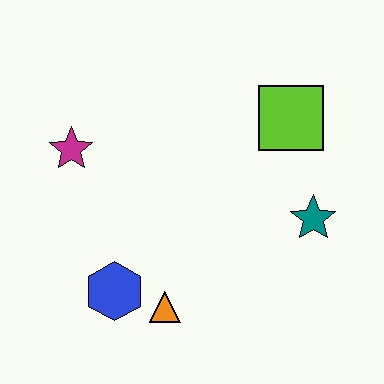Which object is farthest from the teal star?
The magenta star is farthest from the teal star.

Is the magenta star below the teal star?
No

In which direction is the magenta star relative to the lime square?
The magenta star is to the left of the lime square.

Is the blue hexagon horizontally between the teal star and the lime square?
No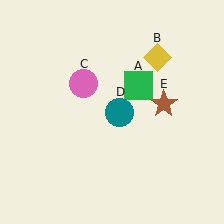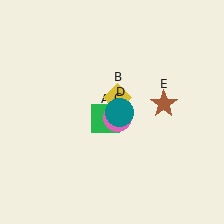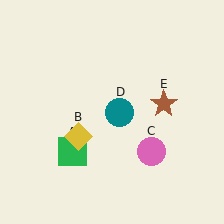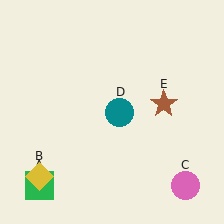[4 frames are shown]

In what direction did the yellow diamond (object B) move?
The yellow diamond (object B) moved down and to the left.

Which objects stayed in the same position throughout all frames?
Teal circle (object D) and brown star (object E) remained stationary.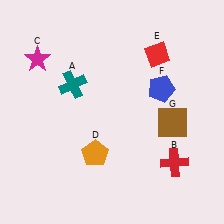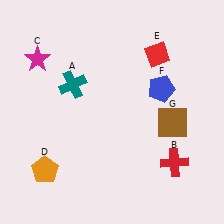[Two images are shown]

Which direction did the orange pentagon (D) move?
The orange pentagon (D) moved left.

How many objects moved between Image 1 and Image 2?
1 object moved between the two images.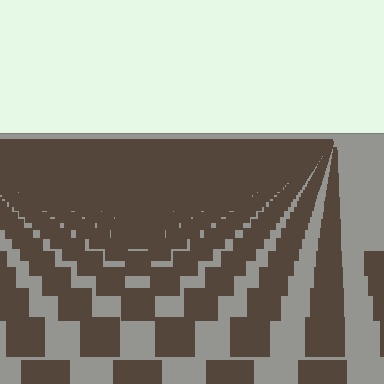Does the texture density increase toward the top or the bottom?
Density increases toward the top.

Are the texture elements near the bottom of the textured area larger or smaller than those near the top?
Larger. Near the bottom, elements are closer to the viewer and appear at a bigger on-screen size.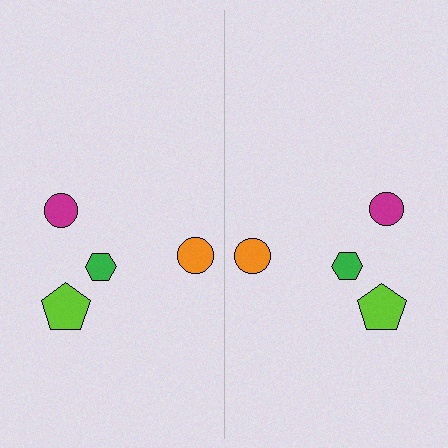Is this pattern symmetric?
Yes, this pattern has bilateral (reflection) symmetry.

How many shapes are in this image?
There are 8 shapes in this image.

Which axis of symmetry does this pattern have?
The pattern has a vertical axis of symmetry running through the center of the image.